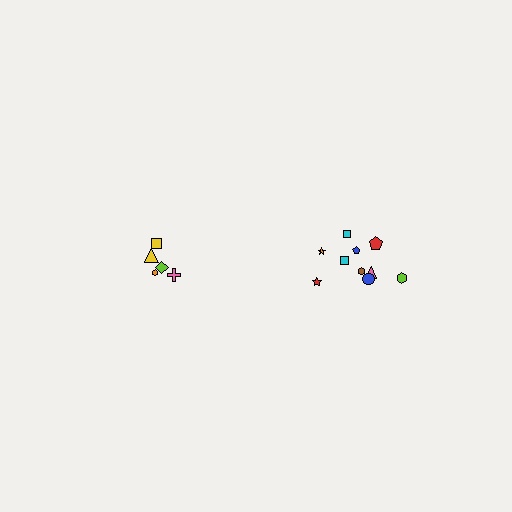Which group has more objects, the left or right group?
The right group.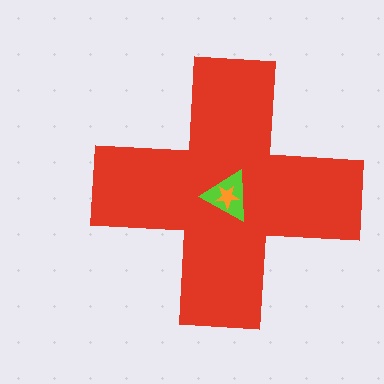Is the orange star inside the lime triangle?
Yes.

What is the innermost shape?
The orange star.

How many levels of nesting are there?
3.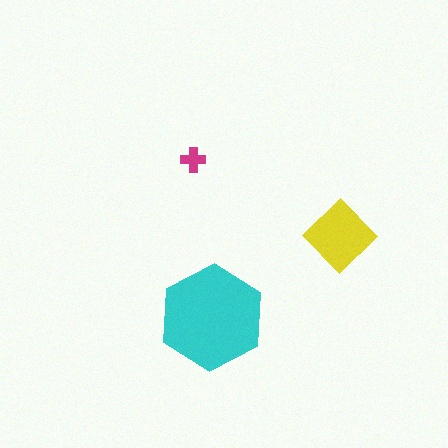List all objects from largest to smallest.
The cyan hexagon, the yellow diamond, the magenta cross.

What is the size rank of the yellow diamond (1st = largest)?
2nd.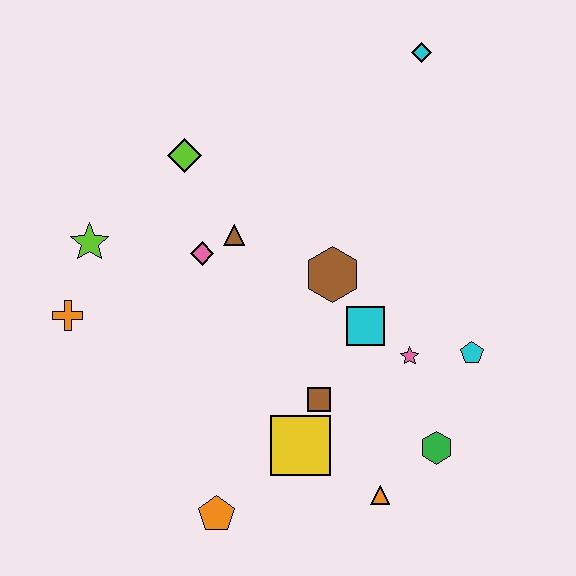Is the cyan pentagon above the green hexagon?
Yes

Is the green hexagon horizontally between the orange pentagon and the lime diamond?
No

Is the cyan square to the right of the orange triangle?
No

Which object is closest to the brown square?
The yellow square is closest to the brown square.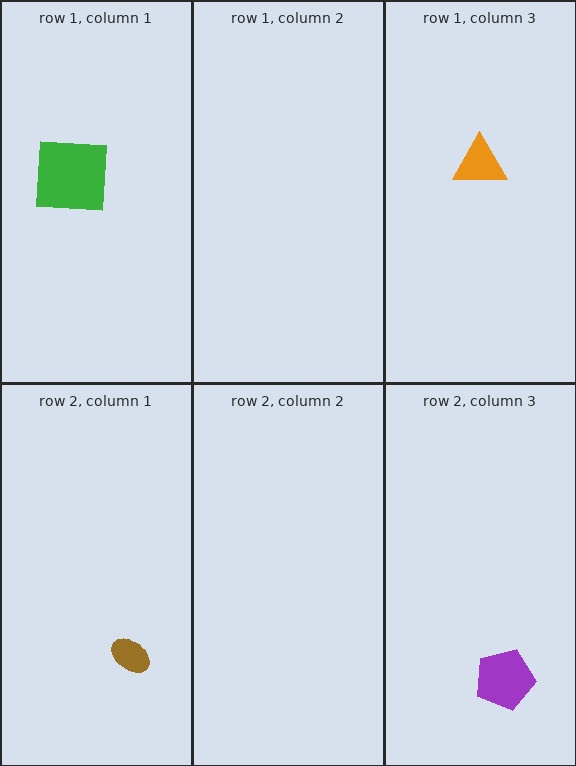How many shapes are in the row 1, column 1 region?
1.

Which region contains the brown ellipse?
The row 2, column 1 region.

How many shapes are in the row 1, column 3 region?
1.